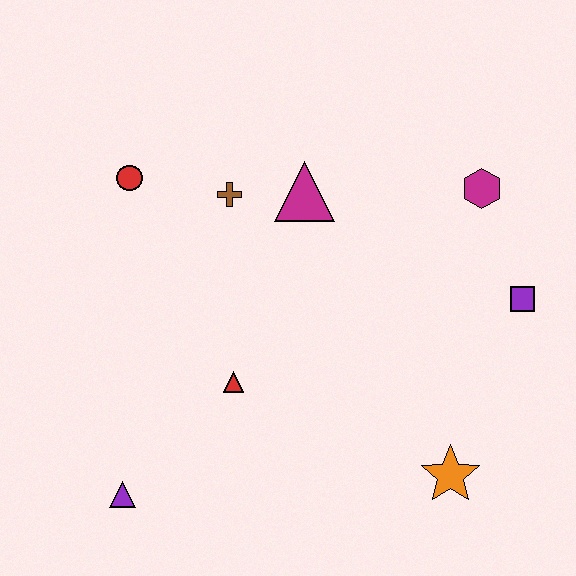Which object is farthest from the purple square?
The purple triangle is farthest from the purple square.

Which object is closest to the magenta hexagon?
The purple square is closest to the magenta hexagon.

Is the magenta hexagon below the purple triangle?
No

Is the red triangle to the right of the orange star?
No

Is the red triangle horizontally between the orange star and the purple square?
No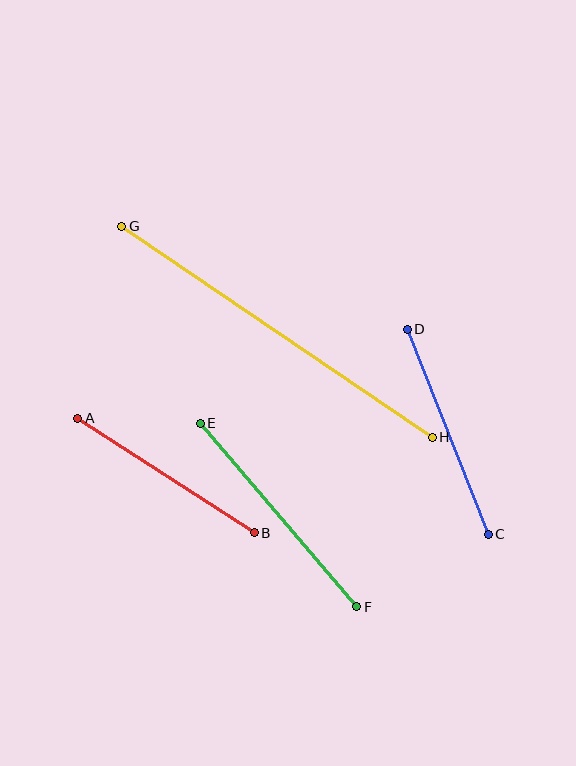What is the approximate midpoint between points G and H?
The midpoint is at approximately (277, 332) pixels.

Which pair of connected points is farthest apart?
Points G and H are farthest apart.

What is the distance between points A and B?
The distance is approximately 211 pixels.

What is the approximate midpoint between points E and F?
The midpoint is at approximately (279, 515) pixels.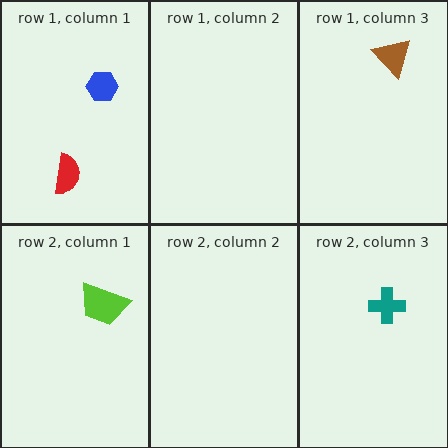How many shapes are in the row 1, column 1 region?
2.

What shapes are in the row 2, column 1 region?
The lime trapezoid.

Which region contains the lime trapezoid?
The row 2, column 1 region.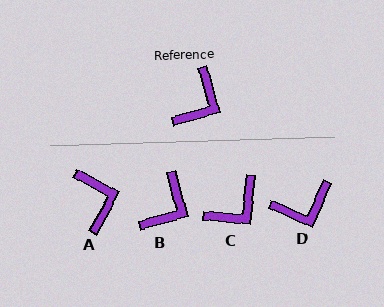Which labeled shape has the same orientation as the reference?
B.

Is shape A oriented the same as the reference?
No, it is off by about 46 degrees.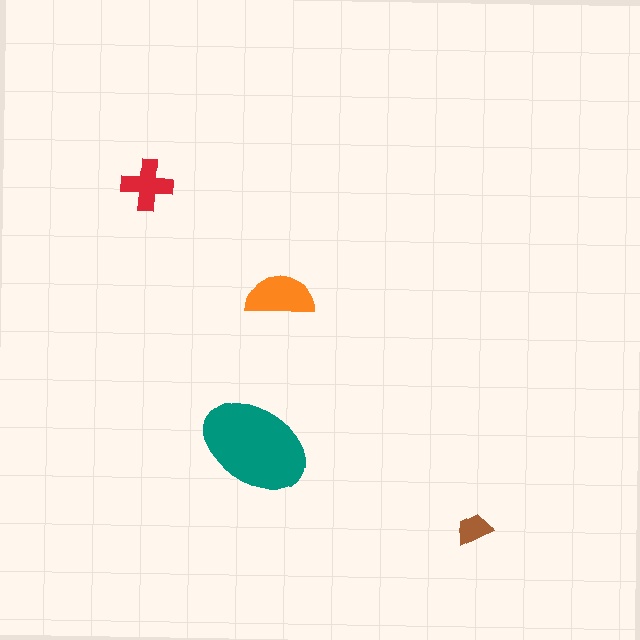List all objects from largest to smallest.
The teal ellipse, the orange semicircle, the red cross, the brown trapezoid.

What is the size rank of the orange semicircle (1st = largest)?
2nd.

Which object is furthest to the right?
The brown trapezoid is rightmost.